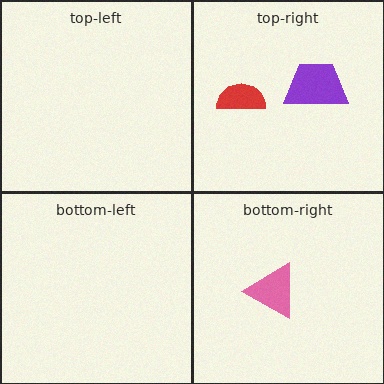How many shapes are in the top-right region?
2.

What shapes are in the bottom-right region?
The pink triangle.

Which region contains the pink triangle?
The bottom-right region.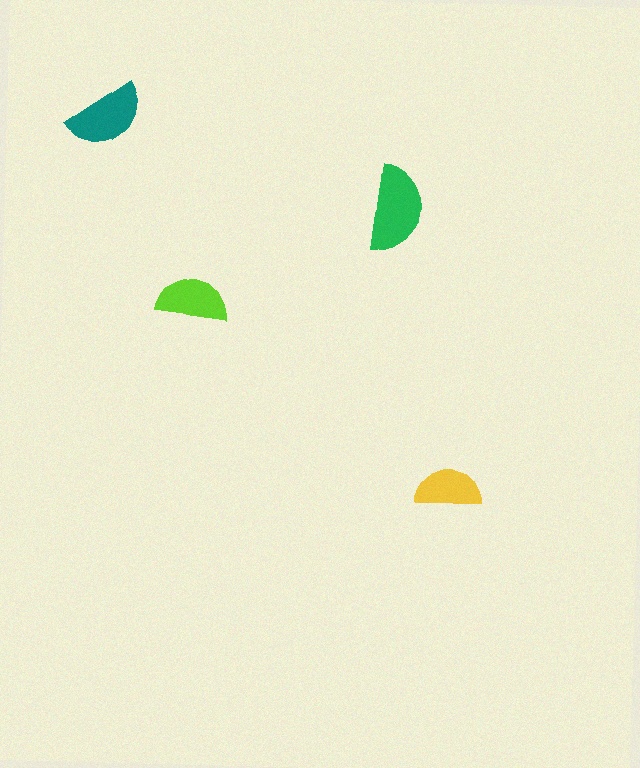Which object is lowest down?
The yellow semicircle is bottommost.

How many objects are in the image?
There are 4 objects in the image.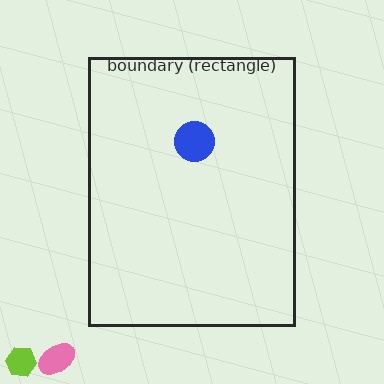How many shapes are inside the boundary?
1 inside, 2 outside.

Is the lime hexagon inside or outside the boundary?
Outside.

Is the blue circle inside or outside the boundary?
Inside.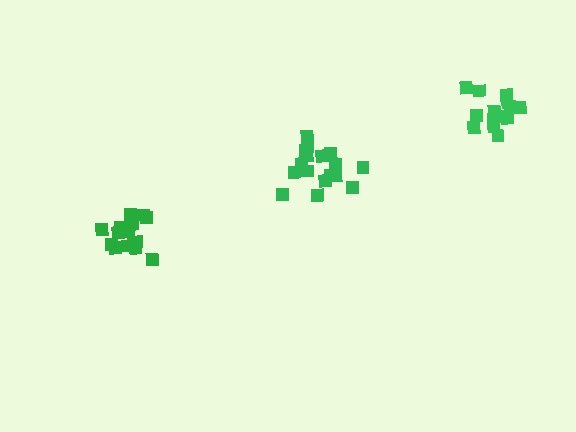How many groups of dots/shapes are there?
There are 3 groups.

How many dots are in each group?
Group 1: 14 dots, Group 2: 17 dots, Group 3: 16 dots (47 total).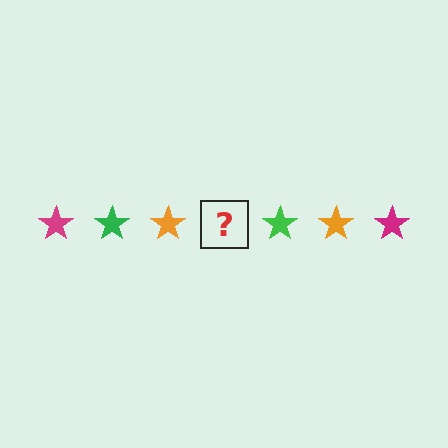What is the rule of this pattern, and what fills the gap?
The rule is that the pattern cycles through magenta, green, orange stars. The gap should be filled with a magenta star.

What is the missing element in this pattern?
The missing element is a magenta star.